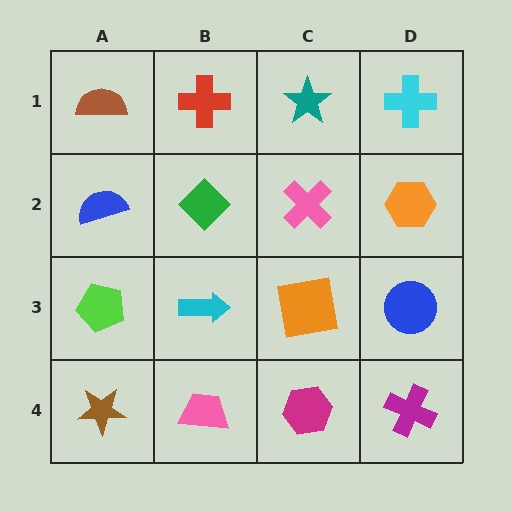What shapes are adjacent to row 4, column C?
An orange square (row 3, column C), a pink trapezoid (row 4, column B), a magenta cross (row 4, column D).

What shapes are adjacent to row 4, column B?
A cyan arrow (row 3, column B), a brown star (row 4, column A), a magenta hexagon (row 4, column C).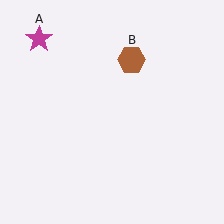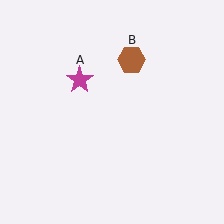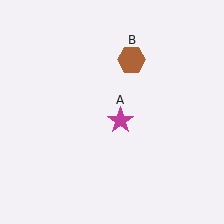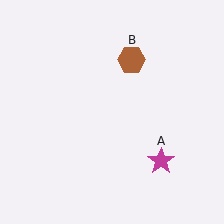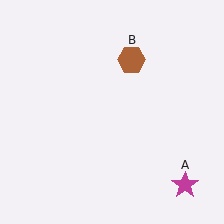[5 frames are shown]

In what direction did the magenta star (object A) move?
The magenta star (object A) moved down and to the right.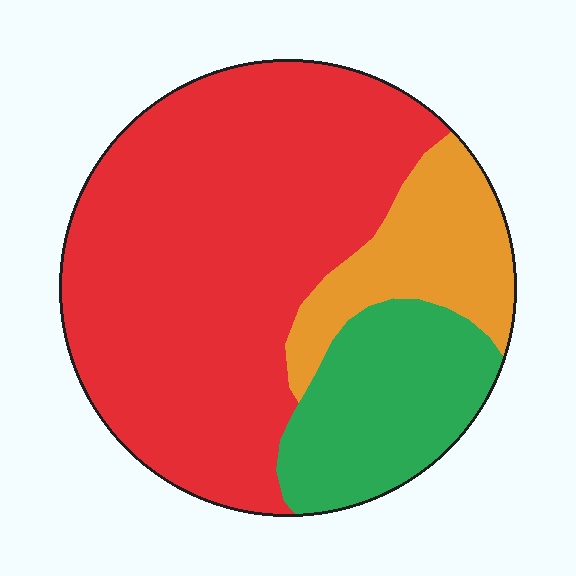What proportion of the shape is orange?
Orange takes up about one sixth (1/6) of the shape.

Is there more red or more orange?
Red.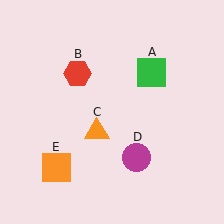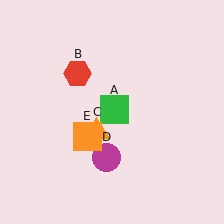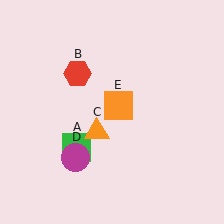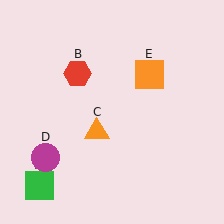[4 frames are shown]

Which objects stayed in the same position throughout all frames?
Red hexagon (object B) and orange triangle (object C) remained stationary.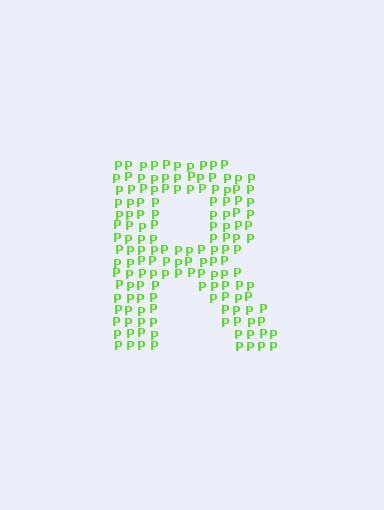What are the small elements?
The small elements are letter P's.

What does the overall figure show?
The overall figure shows the letter R.